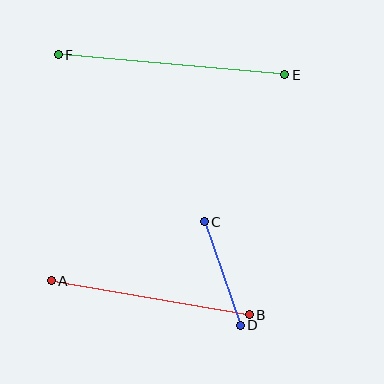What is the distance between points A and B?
The distance is approximately 201 pixels.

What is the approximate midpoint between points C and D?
The midpoint is at approximately (222, 273) pixels.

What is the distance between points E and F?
The distance is approximately 227 pixels.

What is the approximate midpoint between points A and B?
The midpoint is at approximately (150, 298) pixels.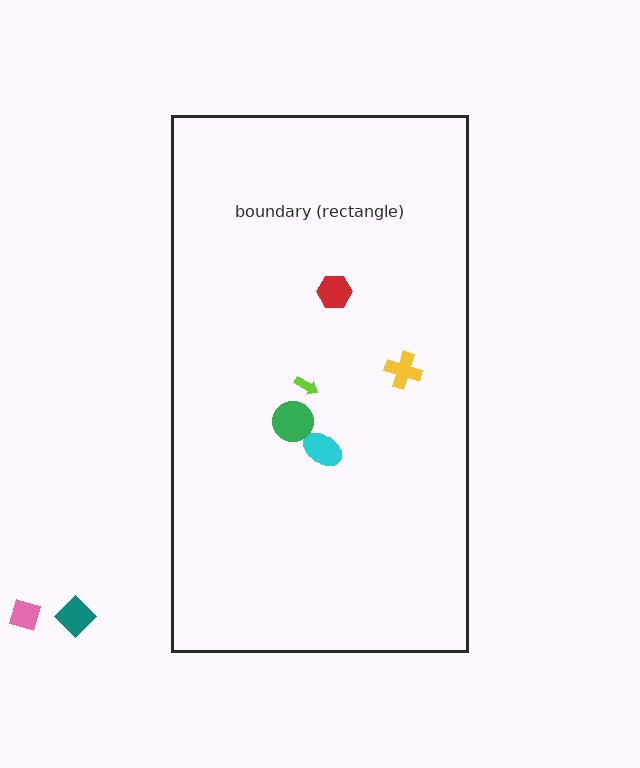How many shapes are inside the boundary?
5 inside, 2 outside.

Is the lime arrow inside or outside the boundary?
Inside.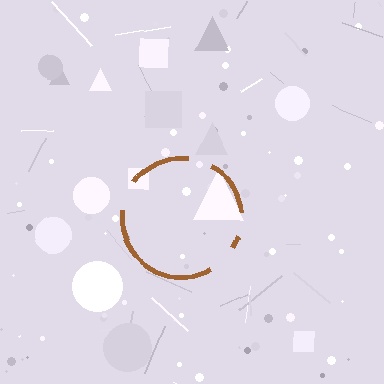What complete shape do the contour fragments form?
The contour fragments form a circle.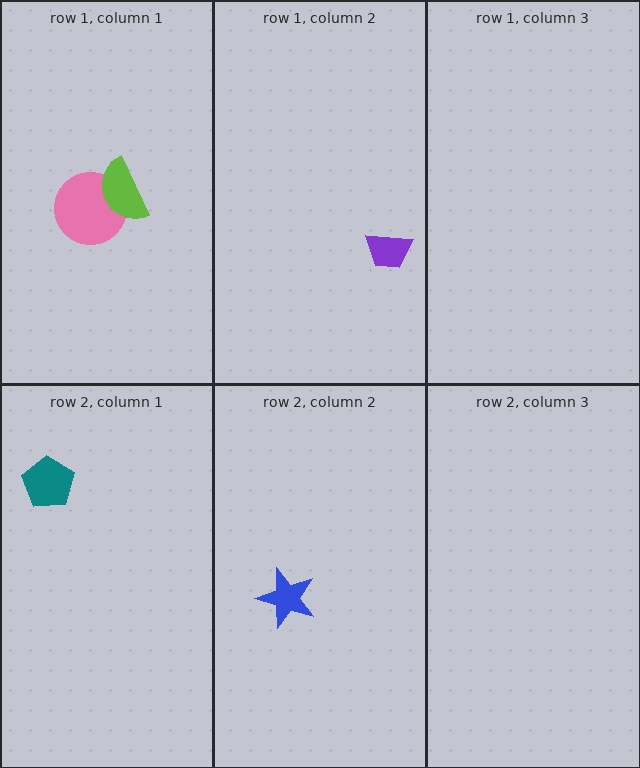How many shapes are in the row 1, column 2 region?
1.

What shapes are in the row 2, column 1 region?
The teal pentagon.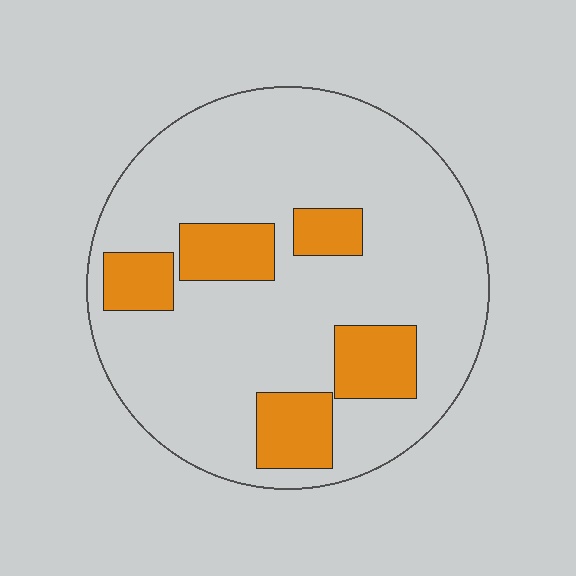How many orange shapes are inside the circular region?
5.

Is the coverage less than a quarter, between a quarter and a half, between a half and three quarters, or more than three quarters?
Less than a quarter.